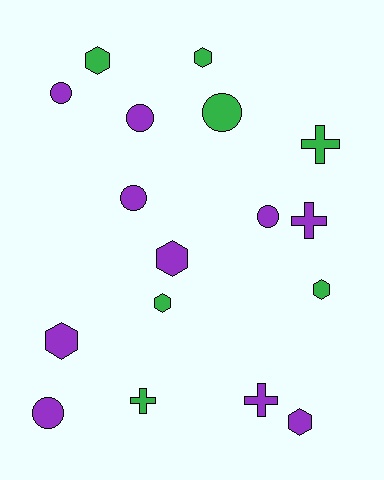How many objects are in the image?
There are 17 objects.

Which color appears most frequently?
Purple, with 10 objects.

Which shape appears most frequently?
Hexagon, with 7 objects.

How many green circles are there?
There is 1 green circle.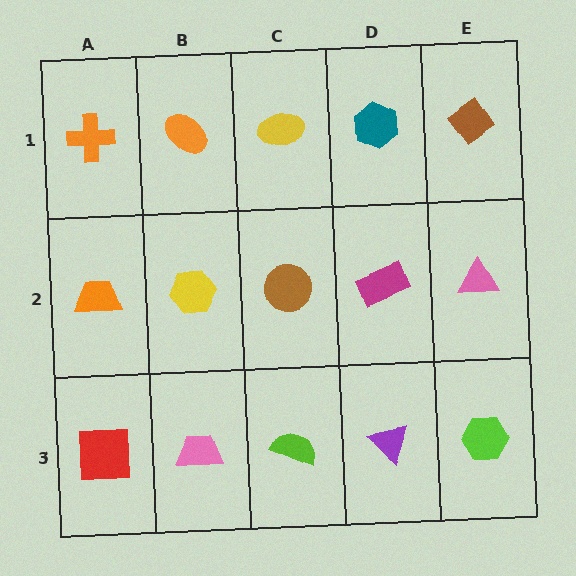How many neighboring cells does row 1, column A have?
2.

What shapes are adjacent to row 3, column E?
A pink triangle (row 2, column E), a purple triangle (row 3, column D).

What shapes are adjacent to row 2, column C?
A yellow ellipse (row 1, column C), a lime semicircle (row 3, column C), a yellow hexagon (row 2, column B), a magenta rectangle (row 2, column D).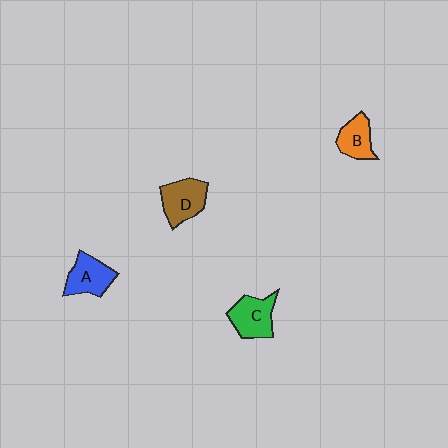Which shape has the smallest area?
Shape B (orange).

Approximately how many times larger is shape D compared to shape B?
Approximately 1.4 times.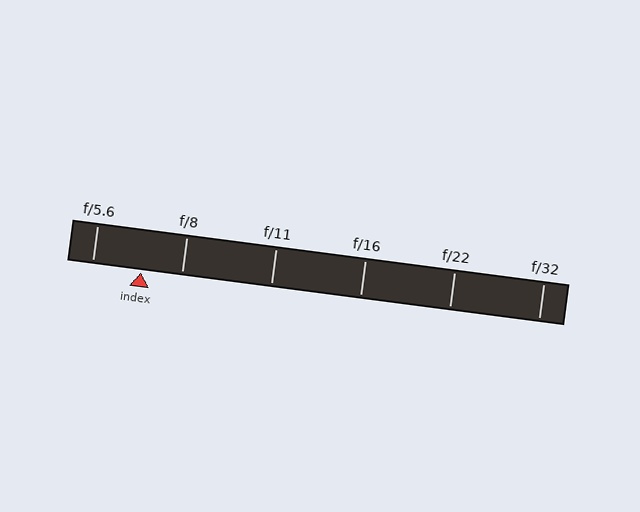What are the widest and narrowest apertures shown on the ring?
The widest aperture shown is f/5.6 and the narrowest is f/32.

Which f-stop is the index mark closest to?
The index mark is closest to f/8.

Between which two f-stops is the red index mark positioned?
The index mark is between f/5.6 and f/8.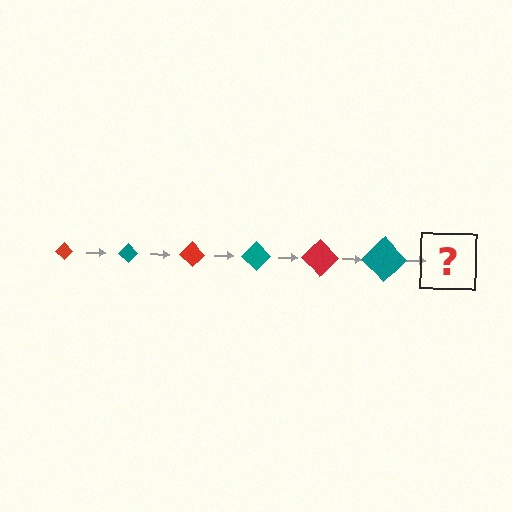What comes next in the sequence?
The next element should be a red diamond, larger than the previous one.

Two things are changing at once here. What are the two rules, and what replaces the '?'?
The two rules are that the diamond grows larger each step and the color cycles through red and teal. The '?' should be a red diamond, larger than the previous one.